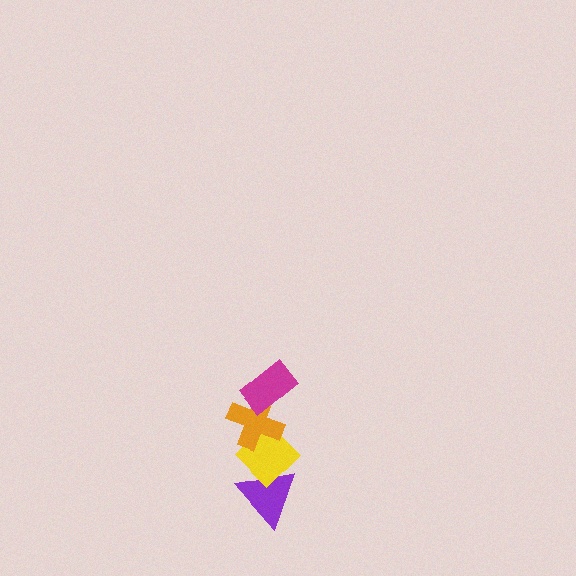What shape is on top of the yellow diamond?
The orange cross is on top of the yellow diamond.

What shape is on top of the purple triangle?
The yellow diamond is on top of the purple triangle.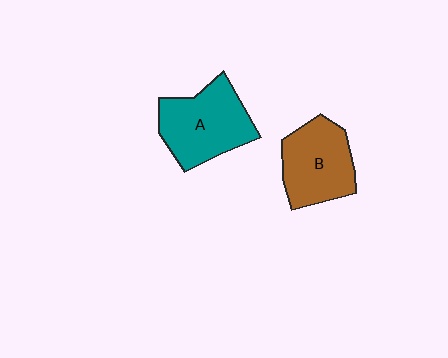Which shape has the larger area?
Shape A (teal).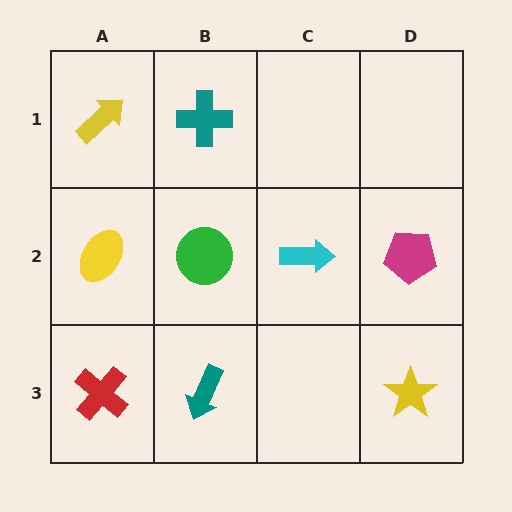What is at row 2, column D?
A magenta pentagon.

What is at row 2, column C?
A cyan arrow.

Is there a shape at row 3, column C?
No, that cell is empty.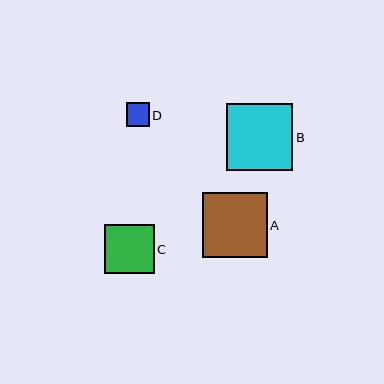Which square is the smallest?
Square D is the smallest with a size of approximately 23 pixels.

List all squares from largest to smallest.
From largest to smallest: B, A, C, D.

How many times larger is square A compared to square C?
Square A is approximately 1.3 times the size of square C.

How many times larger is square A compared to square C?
Square A is approximately 1.3 times the size of square C.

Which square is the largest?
Square B is the largest with a size of approximately 67 pixels.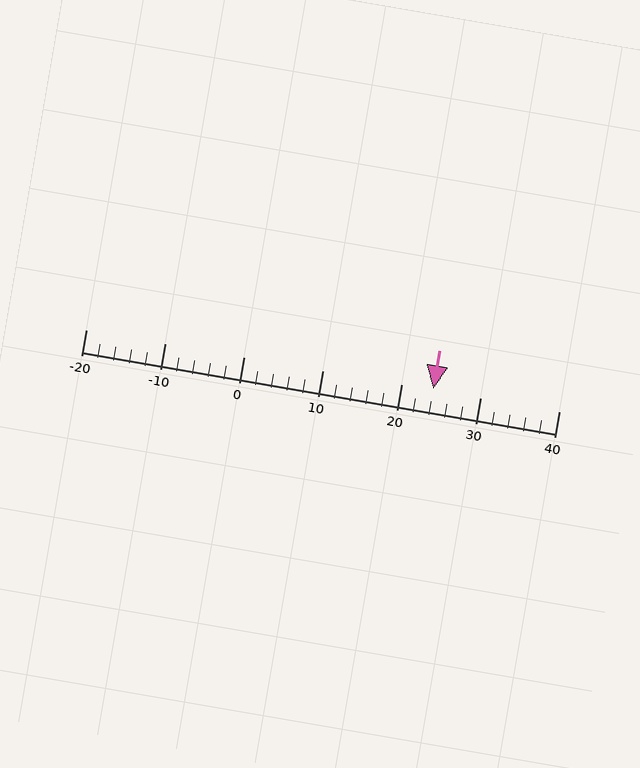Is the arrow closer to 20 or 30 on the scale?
The arrow is closer to 20.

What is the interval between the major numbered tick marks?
The major tick marks are spaced 10 units apart.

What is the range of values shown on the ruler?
The ruler shows values from -20 to 40.